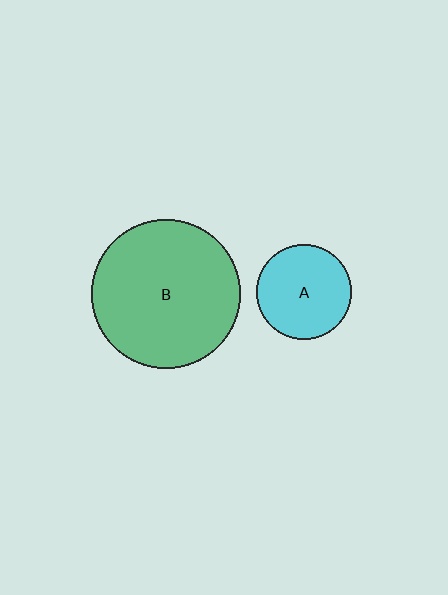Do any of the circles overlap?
No, none of the circles overlap.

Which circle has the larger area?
Circle B (green).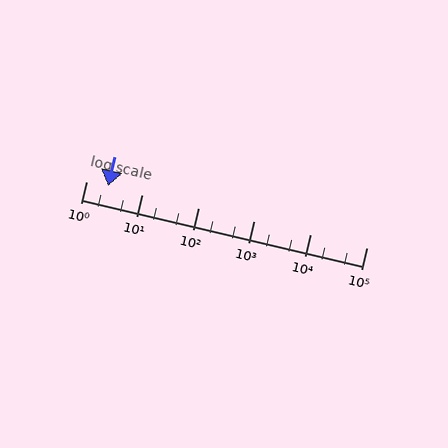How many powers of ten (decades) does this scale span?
The scale spans 5 decades, from 1 to 100000.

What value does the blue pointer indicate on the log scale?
The pointer indicates approximately 2.5.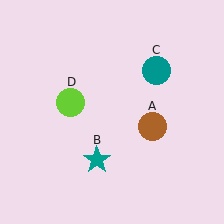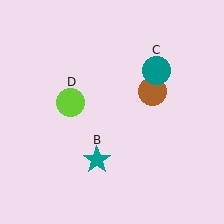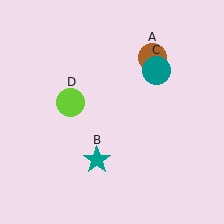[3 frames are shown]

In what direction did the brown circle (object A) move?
The brown circle (object A) moved up.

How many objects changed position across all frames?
1 object changed position: brown circle (object A).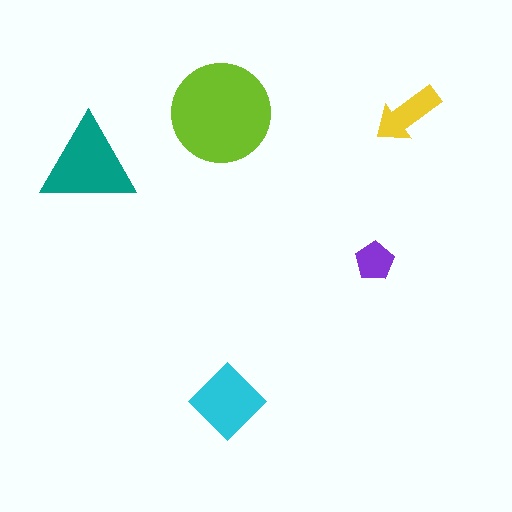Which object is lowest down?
The cyan diamond is bottommost.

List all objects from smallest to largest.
The purple pentagon, the yellow arrow, the cyan diamond, the teal triangle, the lime circle.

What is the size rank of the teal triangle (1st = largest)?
2nd.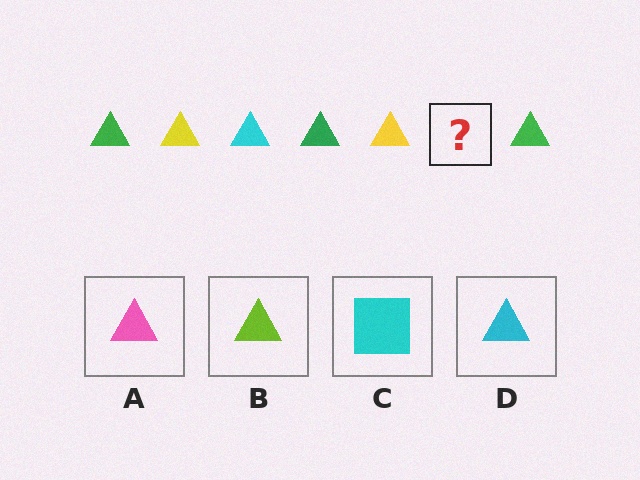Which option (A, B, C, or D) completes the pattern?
D.